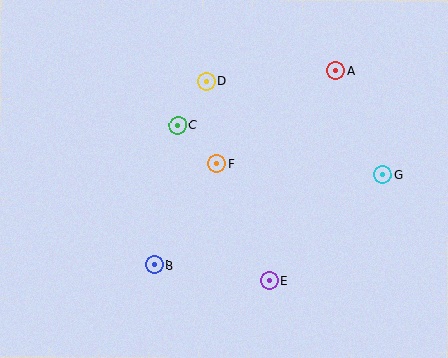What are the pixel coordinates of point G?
Point G is at (383, 175).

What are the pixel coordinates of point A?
Point A is at (335, 71).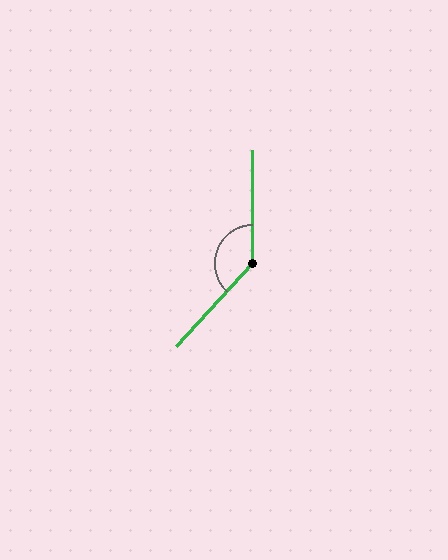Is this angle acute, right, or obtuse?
It is obtuse.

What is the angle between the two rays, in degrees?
Approximately 137 degrees.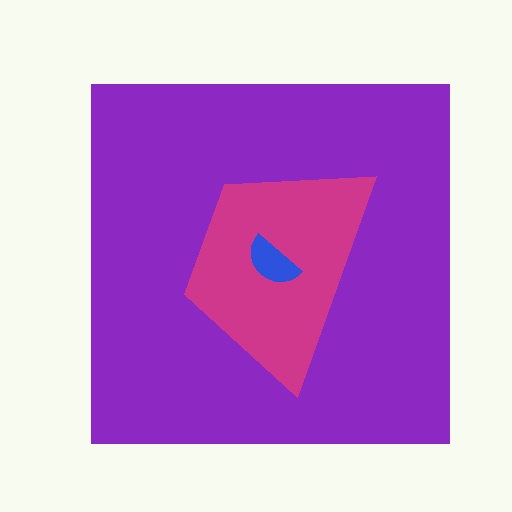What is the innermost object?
The blue semicircle.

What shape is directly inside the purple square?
The magenta trapezoid.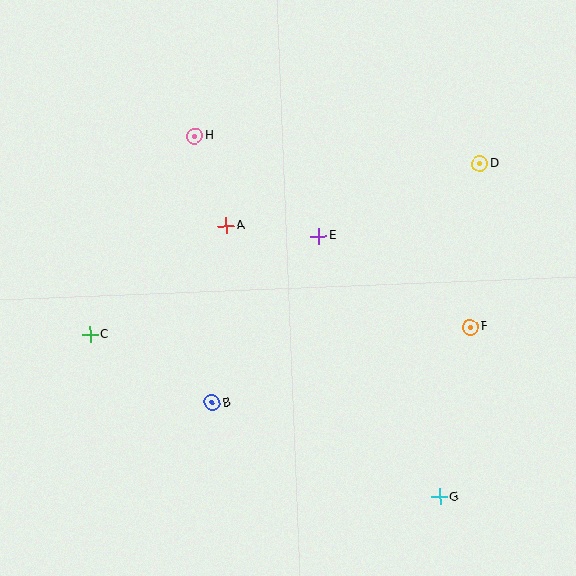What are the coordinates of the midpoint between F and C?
The midpoint between F and C is at (280, 331).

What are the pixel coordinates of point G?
Point G is at (440, 497).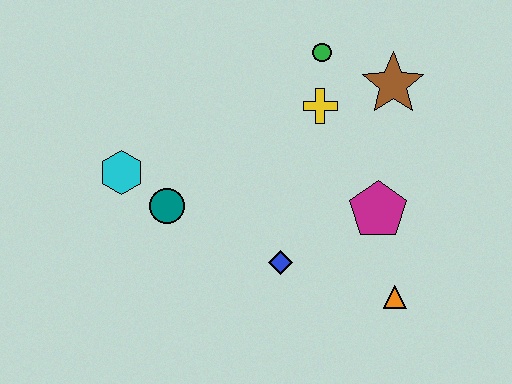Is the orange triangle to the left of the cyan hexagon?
No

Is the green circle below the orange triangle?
No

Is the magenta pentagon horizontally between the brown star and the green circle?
Yes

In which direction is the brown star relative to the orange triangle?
The brown star is above the orange triangle.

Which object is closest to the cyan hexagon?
The teal circle is closest to the cyan hexagon.